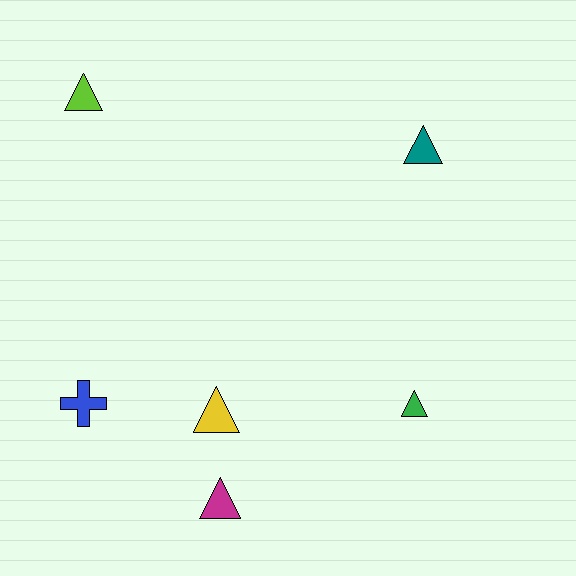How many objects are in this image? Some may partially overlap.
There are 6 objects.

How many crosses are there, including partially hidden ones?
There is 1 cross.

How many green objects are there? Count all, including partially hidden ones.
There is 1 green object.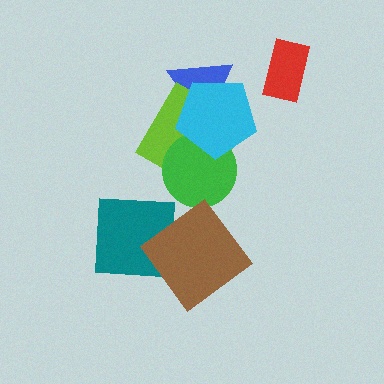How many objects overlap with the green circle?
2 objects overlap with the green circle.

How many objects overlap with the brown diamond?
1 object overlaps with the brown diamond.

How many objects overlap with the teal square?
1 object overlaps with the teal square.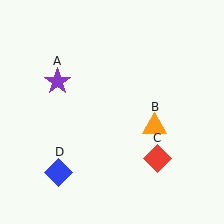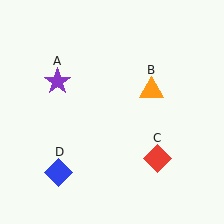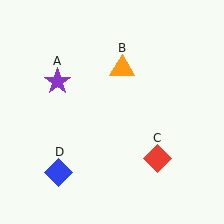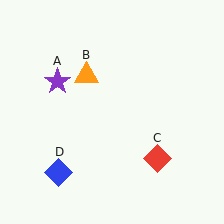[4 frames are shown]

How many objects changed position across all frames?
1 object changed position: orange triangle (object B).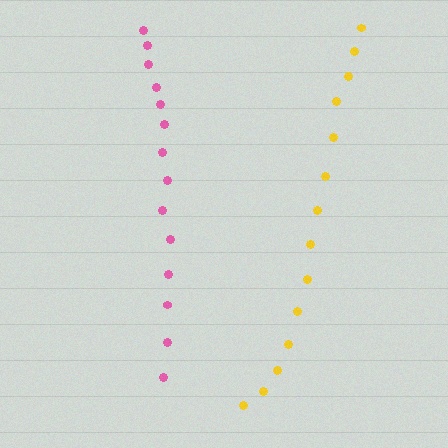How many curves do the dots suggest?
There are 2 distinct paths.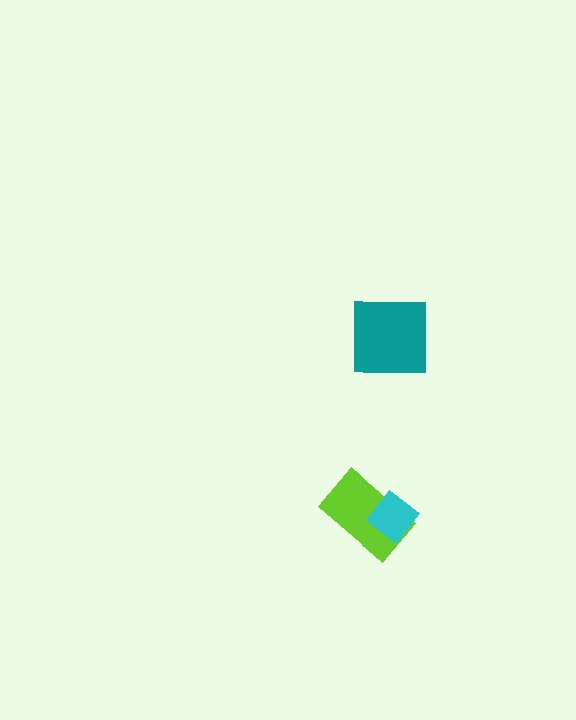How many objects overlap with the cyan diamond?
1 object overlaps with the cyan diamond.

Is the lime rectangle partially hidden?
Yes, it is partially covered by another shape.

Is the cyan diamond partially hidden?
No, no other shape covers it.